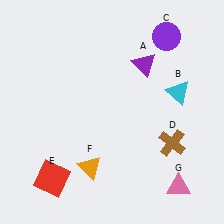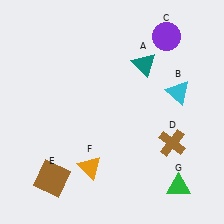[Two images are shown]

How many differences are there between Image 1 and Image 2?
There are 3 differences between the two images.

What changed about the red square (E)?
In Image 1, E is red. In Image 2, it changed to brown.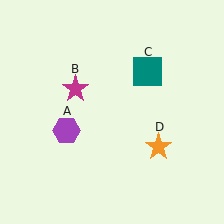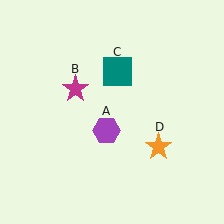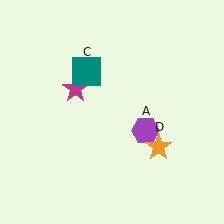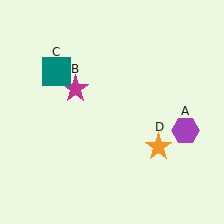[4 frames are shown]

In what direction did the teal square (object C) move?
The teal square (object C) moved left.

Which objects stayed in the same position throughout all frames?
Magenta star (object B) and orange star (object D) remained stationary.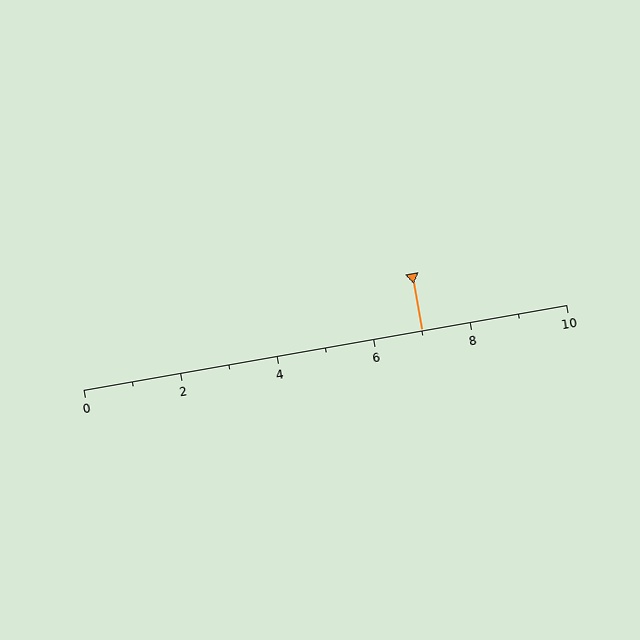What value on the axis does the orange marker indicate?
The marker indicates approximately 7.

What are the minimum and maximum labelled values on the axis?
The axis runs from 0 to 10.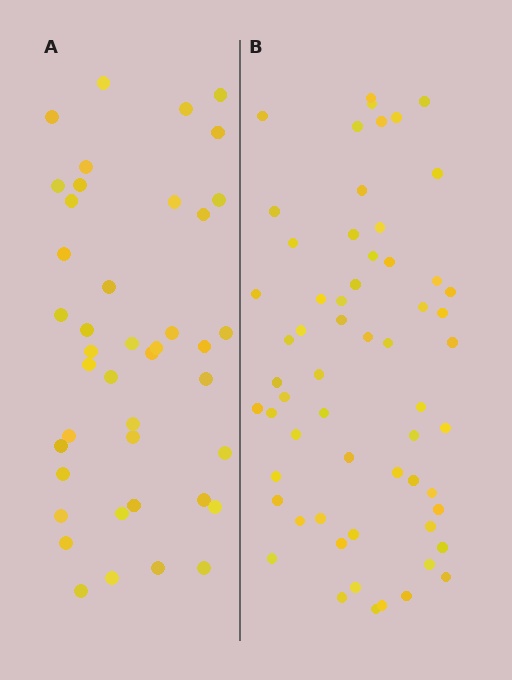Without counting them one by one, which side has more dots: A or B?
Region B (the right region) has more dots.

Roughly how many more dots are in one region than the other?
Region B has approximately 20 more dots than region A.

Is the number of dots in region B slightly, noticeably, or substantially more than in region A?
Region B has noticeably more, but not dramatically so. The ratio is roughly 1.4 to 1.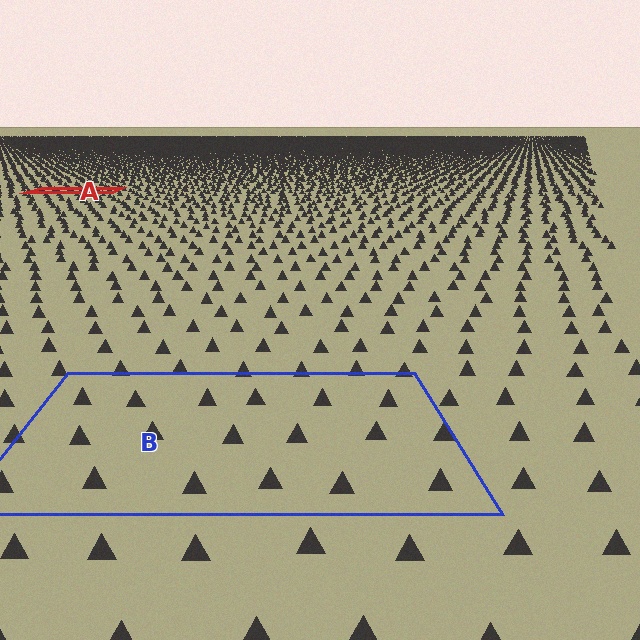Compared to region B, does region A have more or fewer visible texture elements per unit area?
Region A has more texture elements per unit area — they are packed more densely because it is farther away.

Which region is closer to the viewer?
Region B is closer. The texture elements there are larger and more spread out.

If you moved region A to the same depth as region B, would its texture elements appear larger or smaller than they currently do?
They would appear larger. At a closer depth, the same texture elements are projected at a bigger on-screen size.